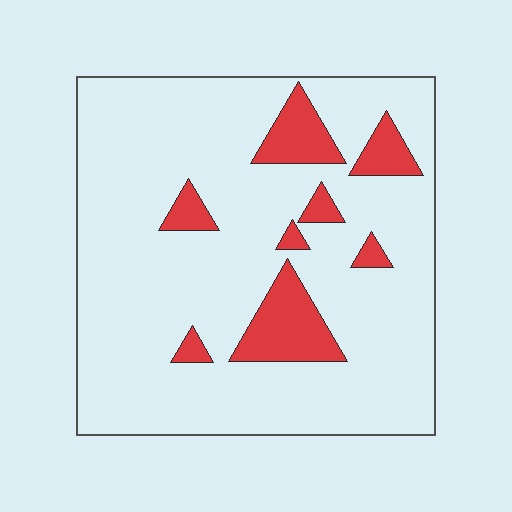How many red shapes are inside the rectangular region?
8.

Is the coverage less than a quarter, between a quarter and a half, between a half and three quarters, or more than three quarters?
Less than a quarter.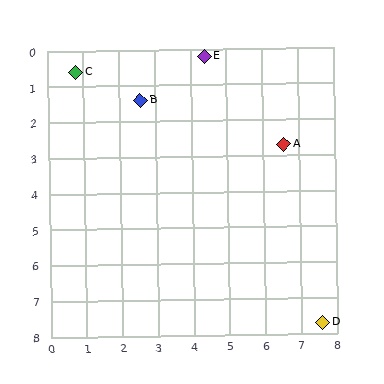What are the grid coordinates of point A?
Point A is at approximately (6.6, 2.7).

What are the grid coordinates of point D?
Point D is at approximately (7.6, 7.7).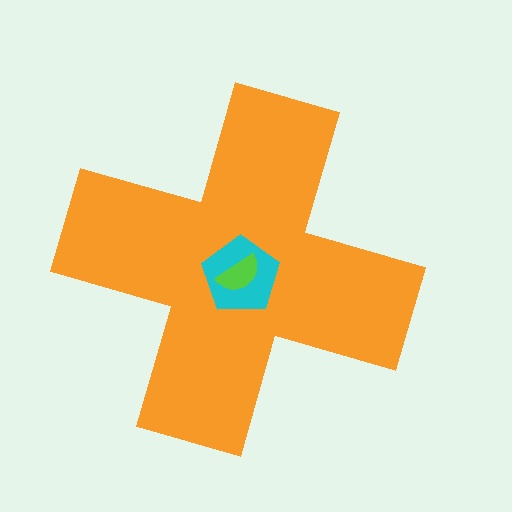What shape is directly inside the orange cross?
The cyan pentagon.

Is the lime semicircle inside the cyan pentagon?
Yes.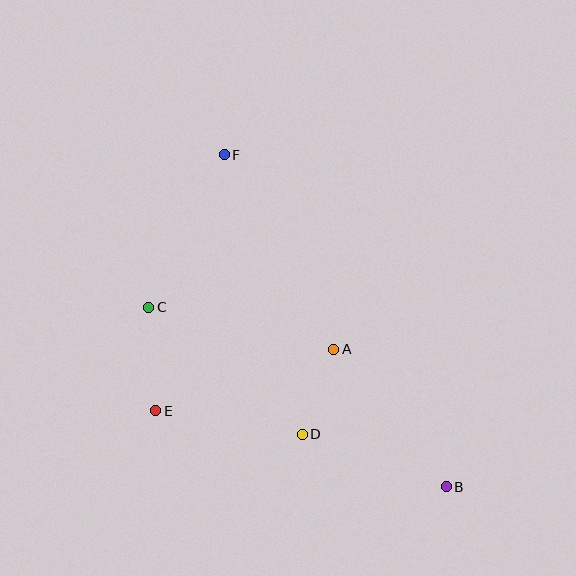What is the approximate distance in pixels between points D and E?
The distance between D and E is approximately 148 pixels.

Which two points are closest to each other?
Points A and D are closest to each other.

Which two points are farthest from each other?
Points B and F are farthest from each other.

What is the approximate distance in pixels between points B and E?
The distance between B and E is approximately 300 pixels.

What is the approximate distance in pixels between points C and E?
The distance between C and E is approximately 104 pixels.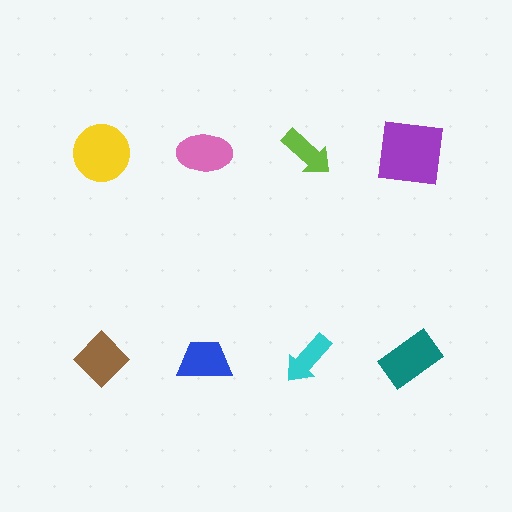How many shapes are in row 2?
4 shapes.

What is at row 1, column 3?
A lime arrow.